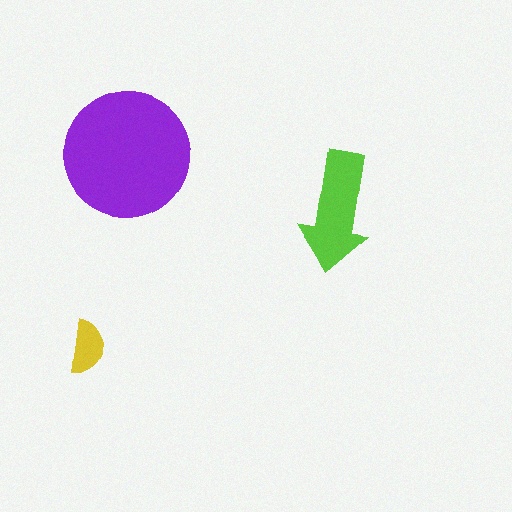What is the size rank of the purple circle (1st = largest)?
1st.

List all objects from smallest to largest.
The yellow semicircle, the lime arrow, the purple circle.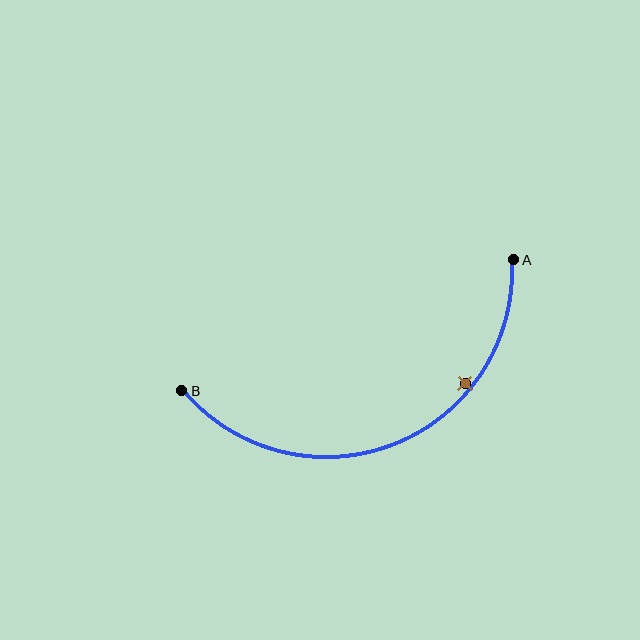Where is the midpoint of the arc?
The arc midpoint is the point on the curve farthest from the straight line joining A and B. It sits below that line.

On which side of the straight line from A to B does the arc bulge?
The arc bulges below the straight line connecting A and B.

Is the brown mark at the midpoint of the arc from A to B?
No — the brown mark does not lie on the arc at all. It sits slightly inside the curve.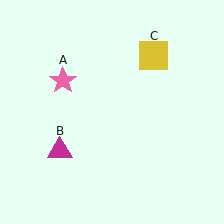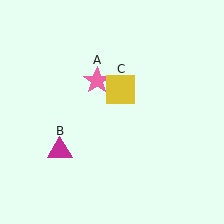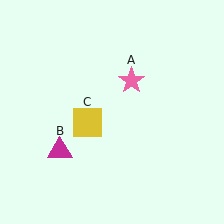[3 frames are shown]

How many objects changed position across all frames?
2 objects changed position: pink star (object A), yellow square (object C).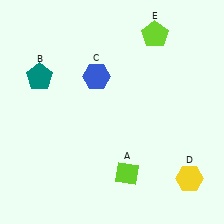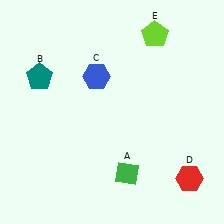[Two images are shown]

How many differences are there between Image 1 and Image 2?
There are 2 differences between the two images.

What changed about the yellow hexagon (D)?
In Image 1, D is yellow. In Image 2, it changed to red.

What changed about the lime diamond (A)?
In Image 1, A is lime. In Image 2, it changed to green.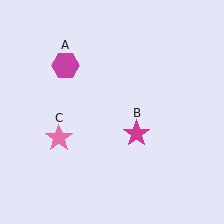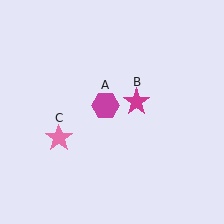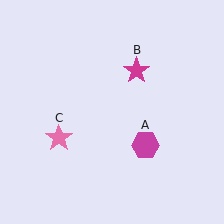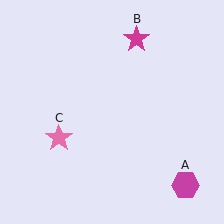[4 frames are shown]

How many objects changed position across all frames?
2 objects changed position: magenta hexagon (object A), magenta star (object B).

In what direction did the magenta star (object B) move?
The magenta star (object B) moved up.